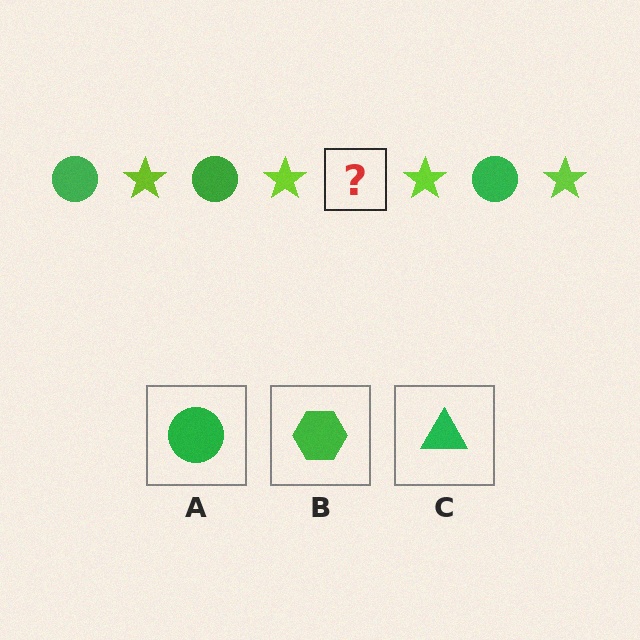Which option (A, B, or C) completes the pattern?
A.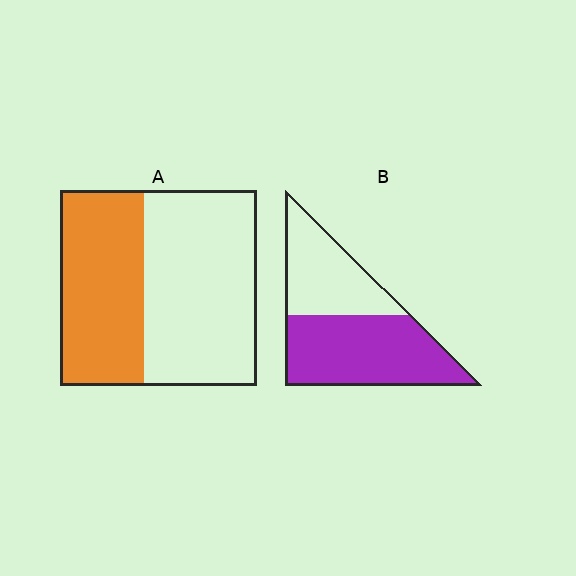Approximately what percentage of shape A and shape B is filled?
A is approximately 45% and B is approximately 60%.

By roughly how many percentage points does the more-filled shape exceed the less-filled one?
By roughly 15 percentage points (B over A).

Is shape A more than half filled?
No.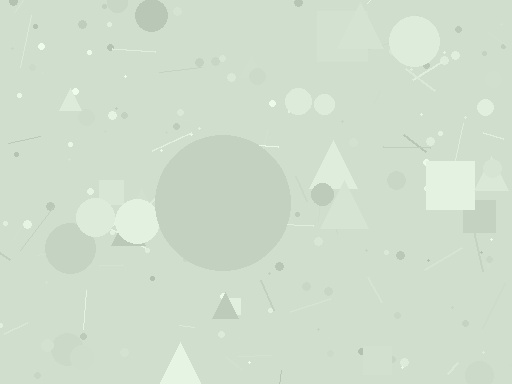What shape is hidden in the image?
A circle is hidden in the image.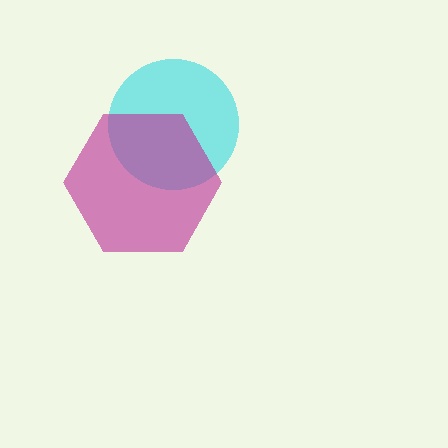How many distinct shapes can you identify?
There are 2 distinct shapes: a cyan circle, a magenta hexagon.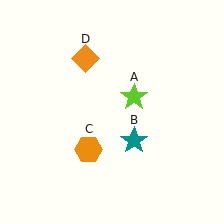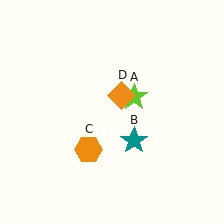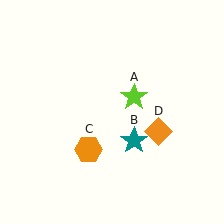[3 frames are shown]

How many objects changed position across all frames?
1 object changed position: orange diamond (object D).